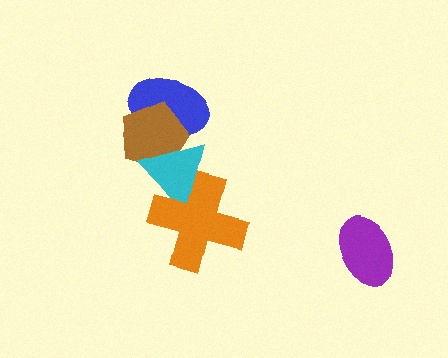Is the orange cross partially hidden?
No, no other shape covers it.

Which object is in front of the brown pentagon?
The cyan triangle is in front of the brown pentagon.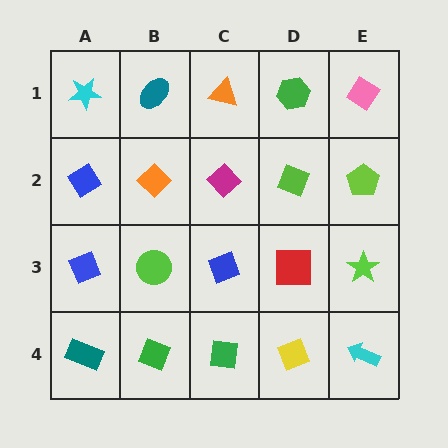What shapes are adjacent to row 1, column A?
A blue diamond (row 2, column A), a teal ellipse (row 1, column B).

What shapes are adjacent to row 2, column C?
An orange triangle (row 1, column C), a blue diamond (row 3, column C), an orange diamond (row 2, column B), a lime diamond (row 2, column D).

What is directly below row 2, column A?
A blue diamond.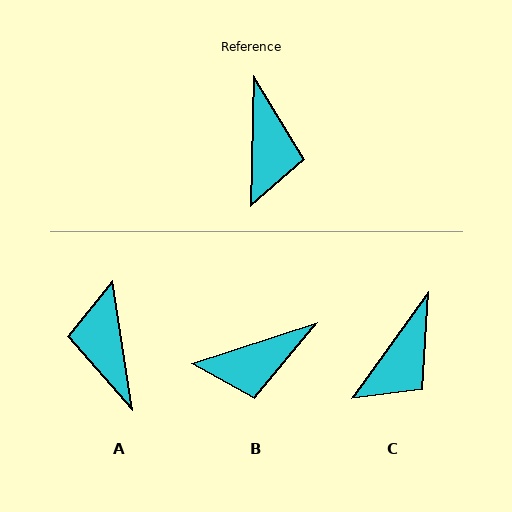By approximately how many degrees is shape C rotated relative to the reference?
Approximately 35 degrees clockwise.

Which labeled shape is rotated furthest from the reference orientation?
A, about 170 degrees away.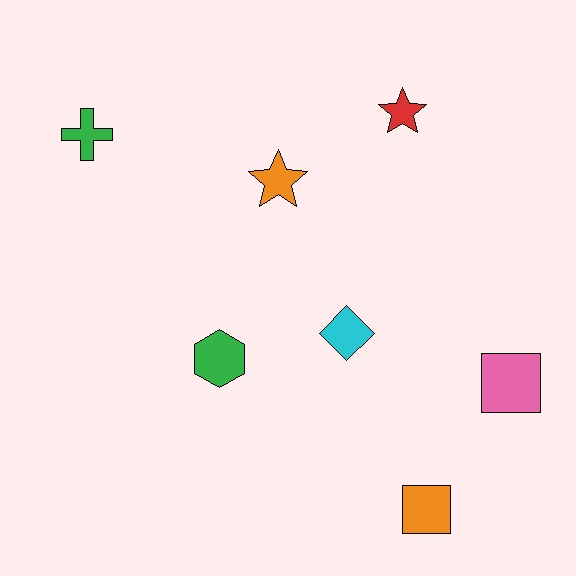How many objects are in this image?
There are 7 objects.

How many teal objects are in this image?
There are no teal objects.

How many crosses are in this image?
There is 1 cross.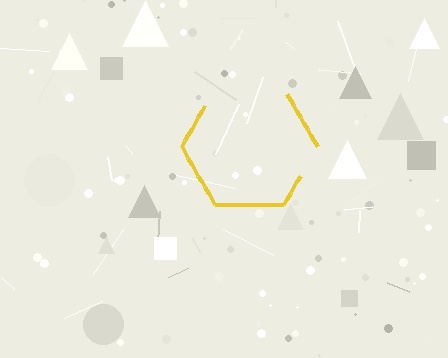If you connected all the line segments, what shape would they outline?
They would outline a hexagon.